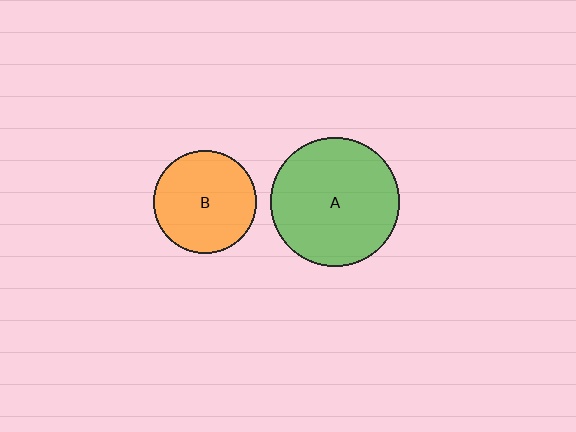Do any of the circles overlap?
No, none of the circles overlap.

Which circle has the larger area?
Circle A (green).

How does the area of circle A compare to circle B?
Approximately 1.6 times.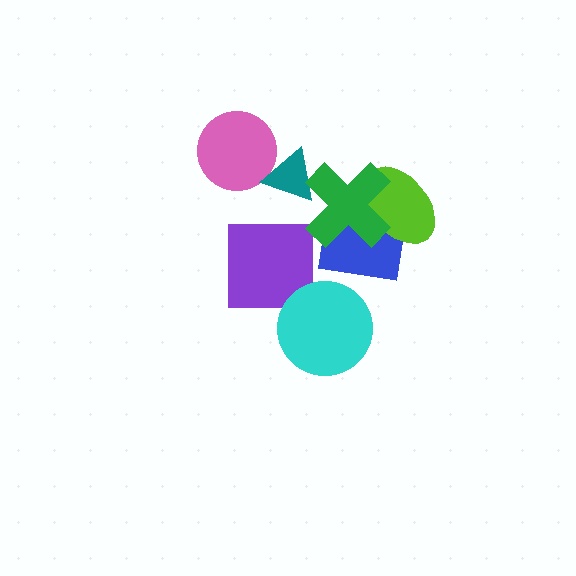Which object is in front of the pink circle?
The teal triangle is in front of the pink circle.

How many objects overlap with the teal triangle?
2 objects overlap with the teal triangle.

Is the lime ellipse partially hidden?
Yes, it is partially covered by another shape.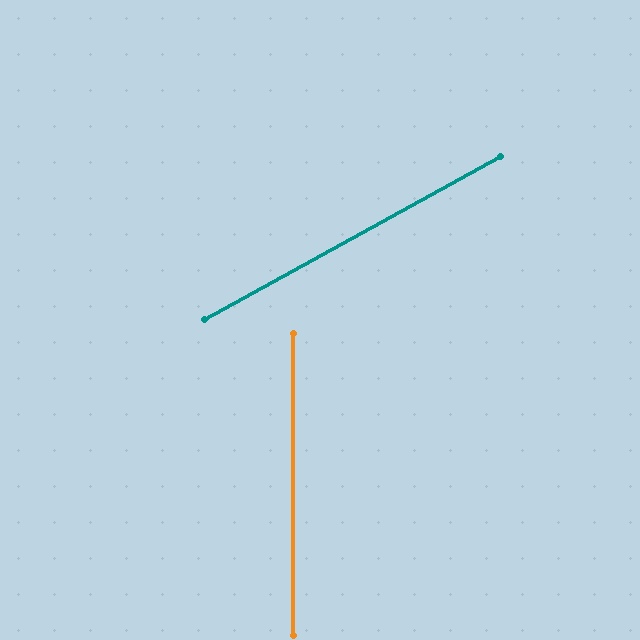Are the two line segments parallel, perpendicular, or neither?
Neither parallel nor perpendicular — they differ by about 61°.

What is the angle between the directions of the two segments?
Approximately 61 degrees.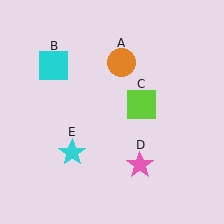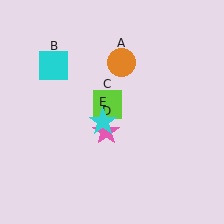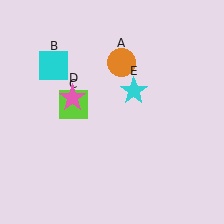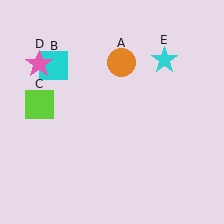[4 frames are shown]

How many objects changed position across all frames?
3 objects changed position: lime square (object C), pink star (object D), cyan star (object E).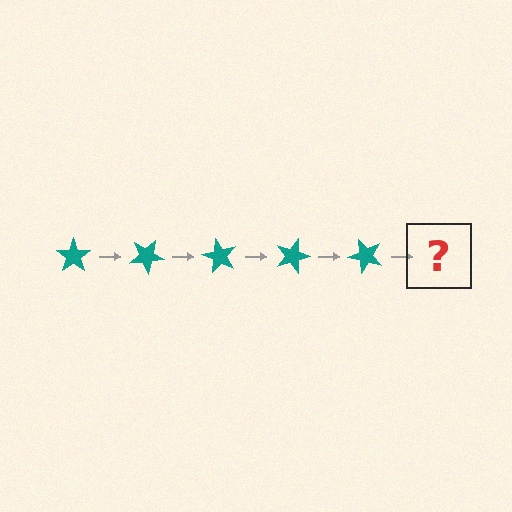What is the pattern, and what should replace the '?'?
The pattern is that the star rotates 30 degrees each step. The '?' should be a teal star rotated 150 degrees.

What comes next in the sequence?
The next element should be a teal star rotated 150 degrees.